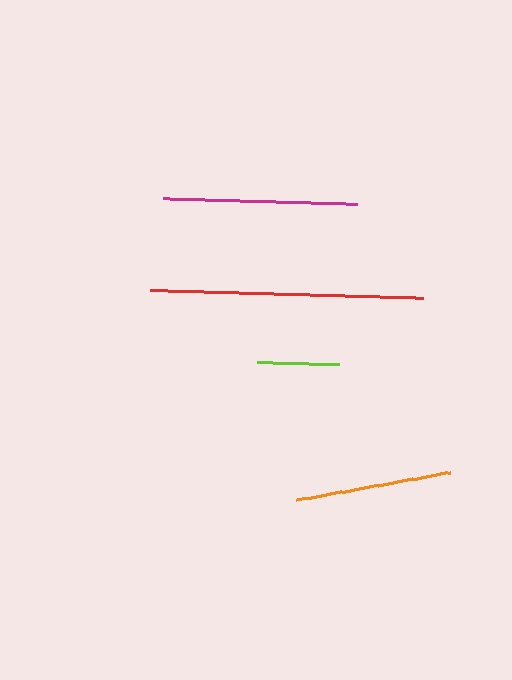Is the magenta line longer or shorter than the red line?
The red line is longer than the magenta line.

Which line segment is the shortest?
The lime line is the shortest at approximately 83 pixels.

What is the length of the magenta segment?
The magenta segment is approximately 193 pixels long.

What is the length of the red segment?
The red segment is approximately 273 pixels long.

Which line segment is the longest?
The red line is the longest at approximately 273 pixels.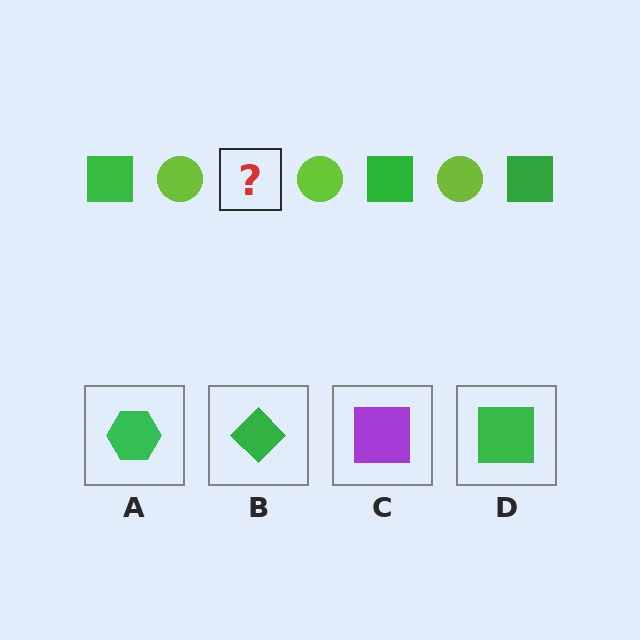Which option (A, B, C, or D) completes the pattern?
D.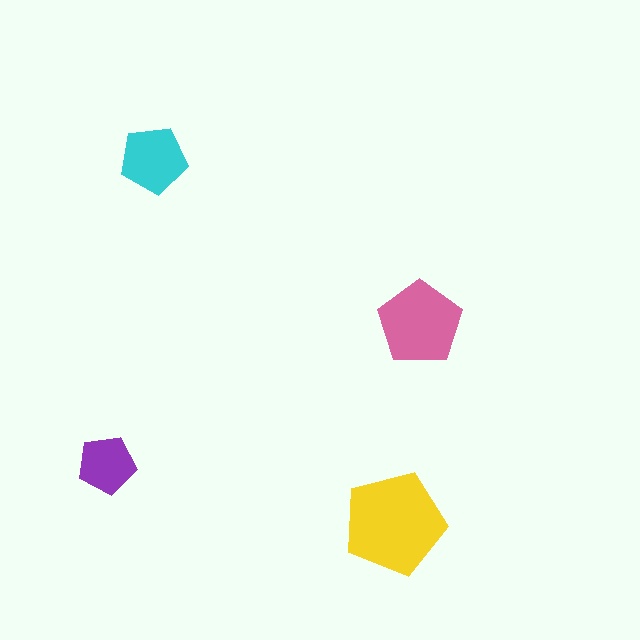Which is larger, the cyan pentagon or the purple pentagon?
The cyan one.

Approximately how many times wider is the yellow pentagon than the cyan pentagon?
About 1.5 times wider.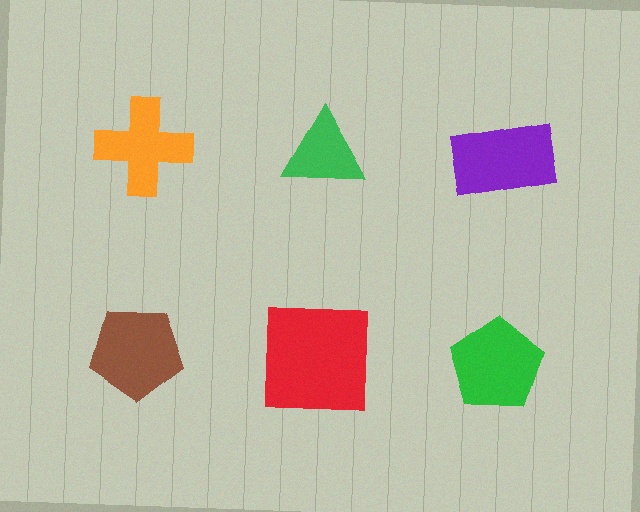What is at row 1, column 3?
A purple rectangle.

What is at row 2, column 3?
A green pentagon.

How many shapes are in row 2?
3 shapes.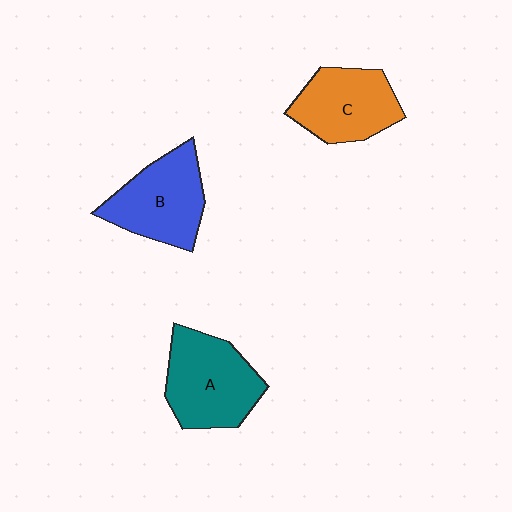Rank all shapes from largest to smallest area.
From largest to smallest: A (teal), B (blue), C (orange).